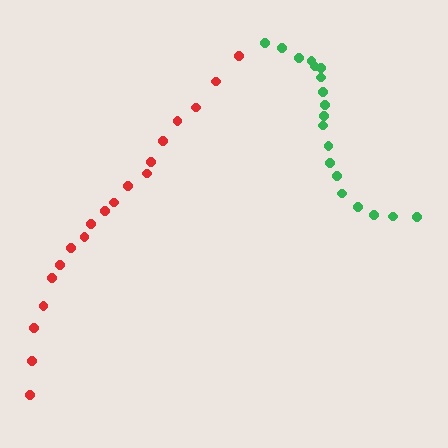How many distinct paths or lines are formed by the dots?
There are 2 distinct paths.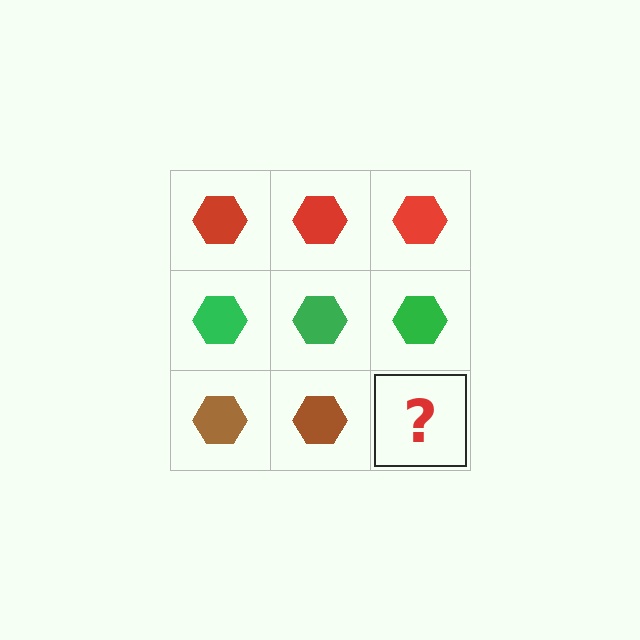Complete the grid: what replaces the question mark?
The question mark should be replaced with a brown hexagon.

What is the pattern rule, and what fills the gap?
The rule is that each row has a consistent color. The gap should be filled with a brown hexagon.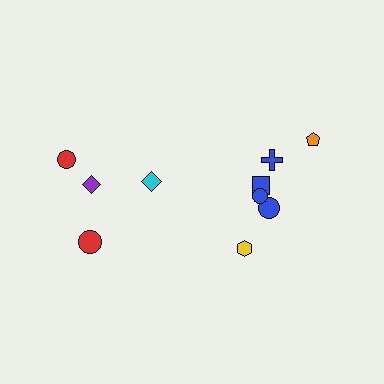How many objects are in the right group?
There are 6 objects.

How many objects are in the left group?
There are 4 objects.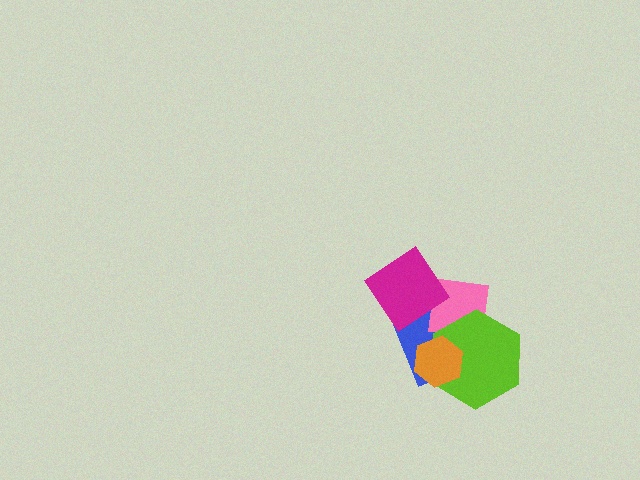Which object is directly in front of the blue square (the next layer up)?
The pink square is directly in front of the blue square.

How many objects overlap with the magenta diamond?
1 object overlaps with the magenta diamond.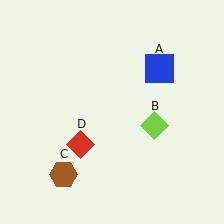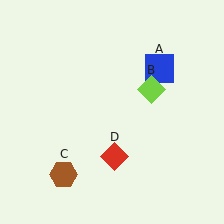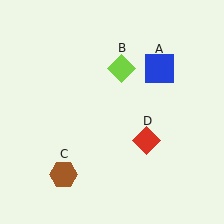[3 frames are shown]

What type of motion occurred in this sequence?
The lime diamond (object B), red diamond (object D) rotated counterclockwise around the center of the scene.